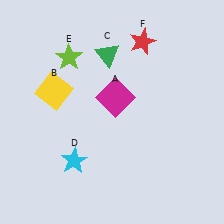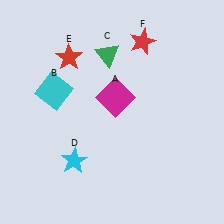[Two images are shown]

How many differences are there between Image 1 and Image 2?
There are 2 differences between the two images.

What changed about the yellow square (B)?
In Image 1, B is yellow. In Image 2, it changed to cyan.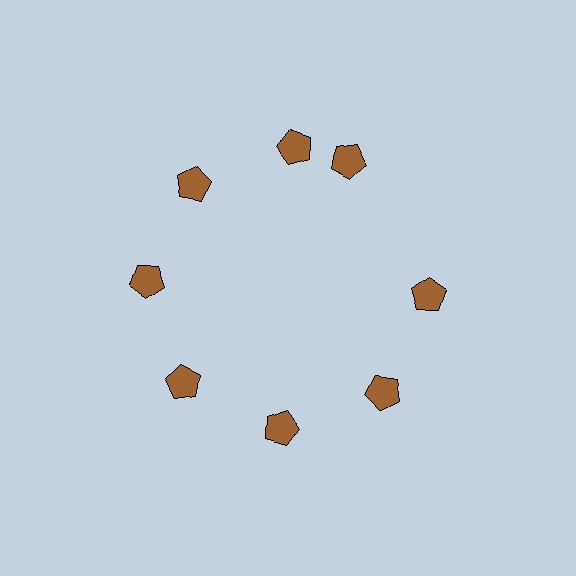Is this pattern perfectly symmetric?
No. The 8 brown pentagons are arranged in a ring, but one element near the 2 o'clock position is rotated out of alignment along the ring, breaking the 8-fold rotational symmetry.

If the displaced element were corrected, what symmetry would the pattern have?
It would have 8-fold rotational symmetry — the pattern would map onto itself every 45 degrees.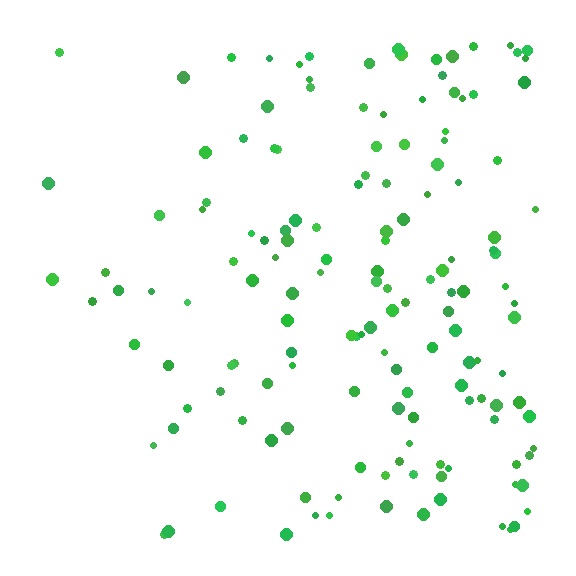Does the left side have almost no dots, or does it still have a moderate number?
Still a moderate number, just noticeably fewer than the right.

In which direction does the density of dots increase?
From left to right, with the right side densest.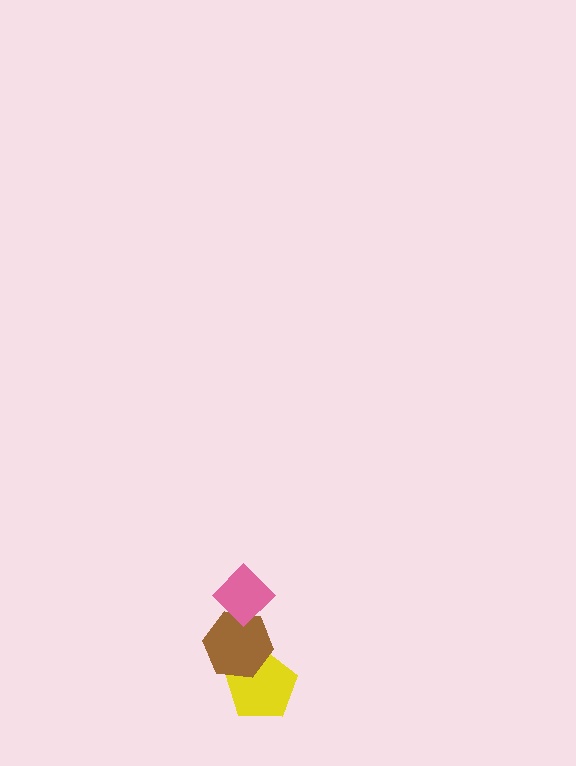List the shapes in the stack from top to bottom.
From top to bottom: the pink diamond, the brown hexagon, the yellow pentagon.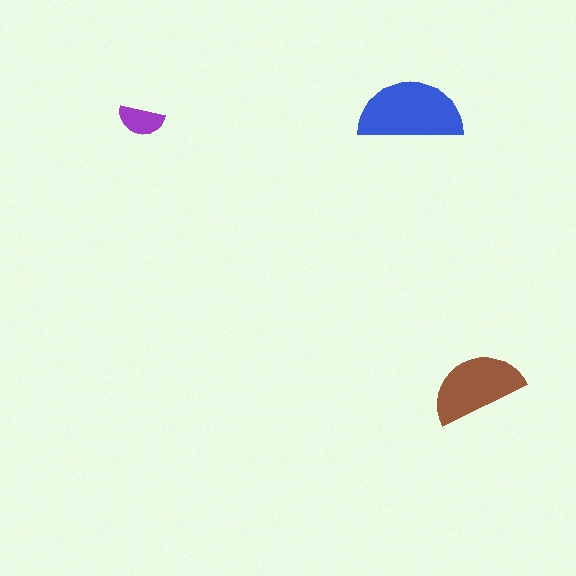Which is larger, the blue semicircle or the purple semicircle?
The blue one.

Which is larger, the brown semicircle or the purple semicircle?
The brown one.